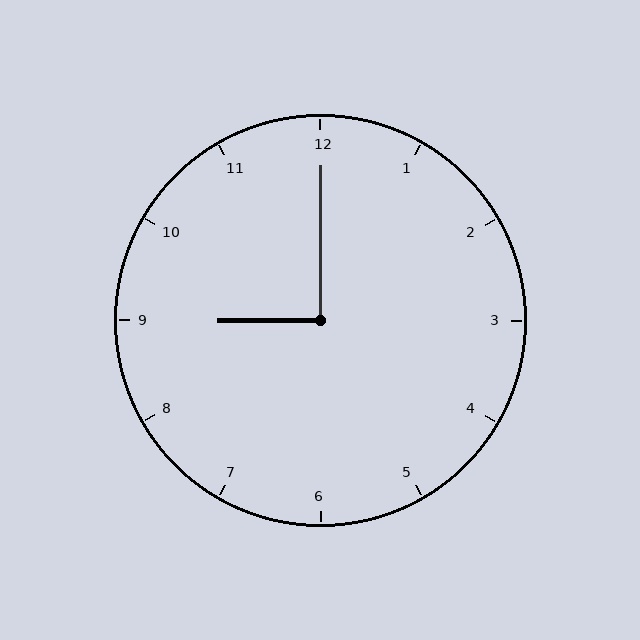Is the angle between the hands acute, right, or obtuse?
It is right.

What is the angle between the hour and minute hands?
Approximately 90 degrees.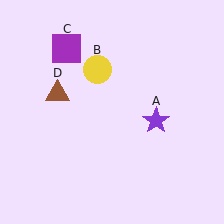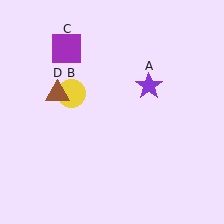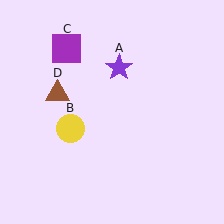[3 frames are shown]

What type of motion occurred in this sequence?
The purple star (object A), yellow circle (object B) rotated counterclockwise around the center of the scene.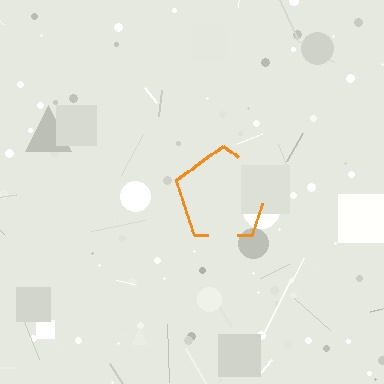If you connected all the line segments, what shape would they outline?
They would outline a pentagon.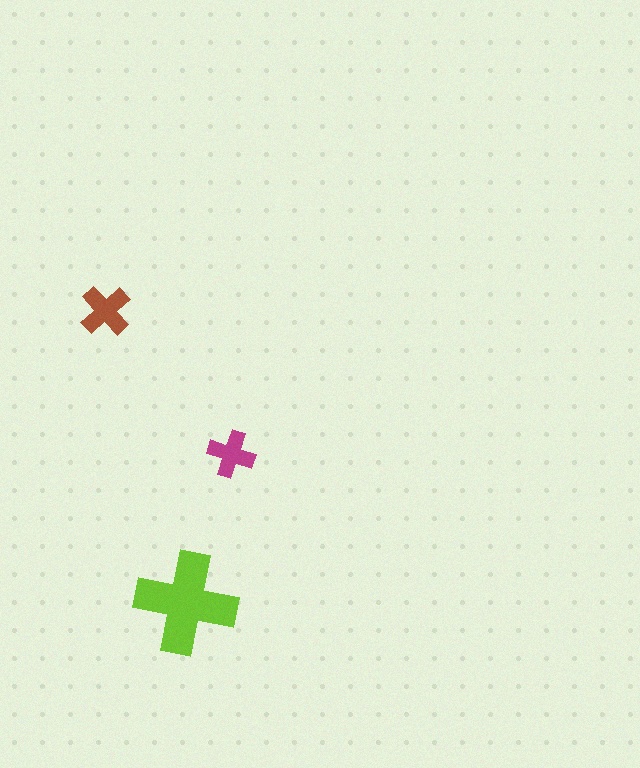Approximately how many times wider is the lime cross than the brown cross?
About 2 times wider.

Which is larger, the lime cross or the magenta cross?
The lime one.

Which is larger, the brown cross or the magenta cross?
The brown one.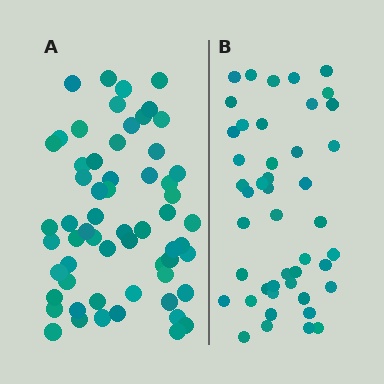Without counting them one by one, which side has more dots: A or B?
Region A (the left region) has more dots.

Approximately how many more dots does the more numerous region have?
Region A has approximately 15 more dots than region B.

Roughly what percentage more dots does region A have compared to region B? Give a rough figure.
About 35% more.